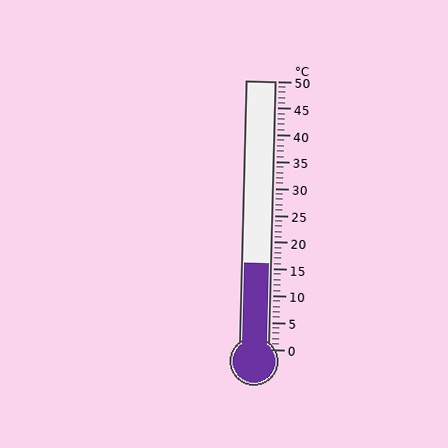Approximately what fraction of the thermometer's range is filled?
The thermometer is filled to approximately 30% of its range.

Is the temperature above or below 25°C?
The temperature is below 25°C.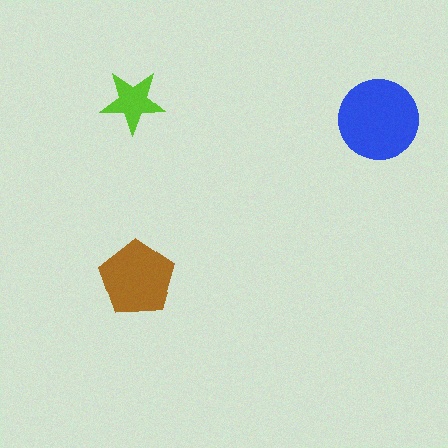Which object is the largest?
The blue circle.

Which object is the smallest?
The lime star.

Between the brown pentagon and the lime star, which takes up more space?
The brown pentagon.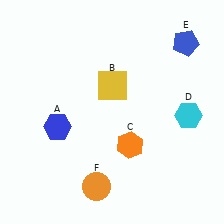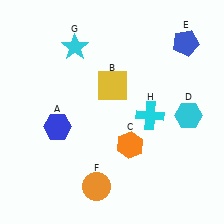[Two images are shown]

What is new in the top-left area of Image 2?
A cyan star (G) was added in the top-left area of Image 2.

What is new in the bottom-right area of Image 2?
A cyan cross (H) was added in the bottom-right area of Image 2.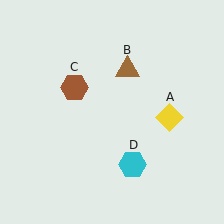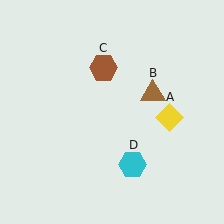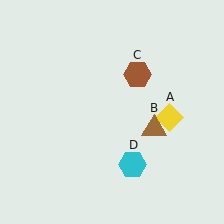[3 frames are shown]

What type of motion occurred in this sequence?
The brown triangle (object B), brown hexagon (object C) rotated clockwise around the center of the scene.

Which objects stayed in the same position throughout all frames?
Yellow diamond (object A) and cyan hexagon (object D) remained stationary.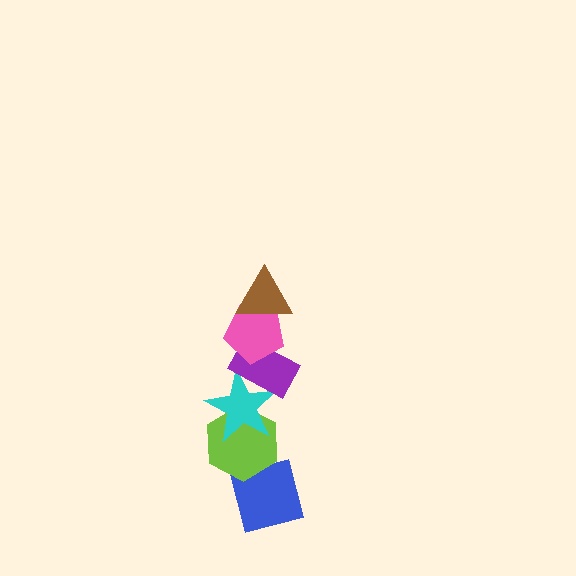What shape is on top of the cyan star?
The purple rectangle is on top of the cyan star.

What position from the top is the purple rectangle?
The purple rectangle is 3rd from the top.